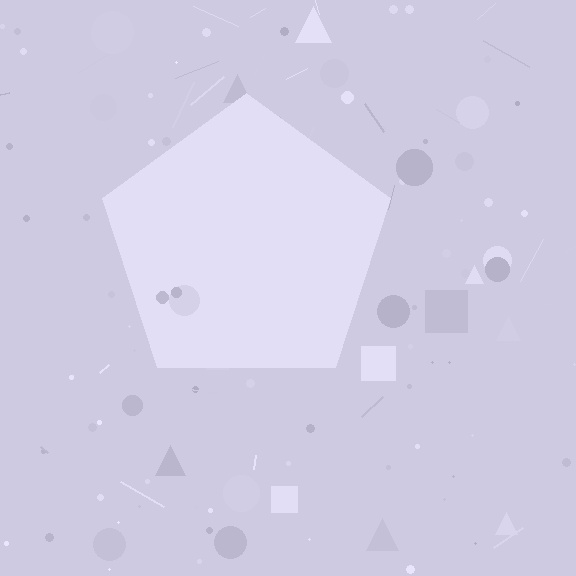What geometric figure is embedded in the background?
A pentagon is embedded in the background.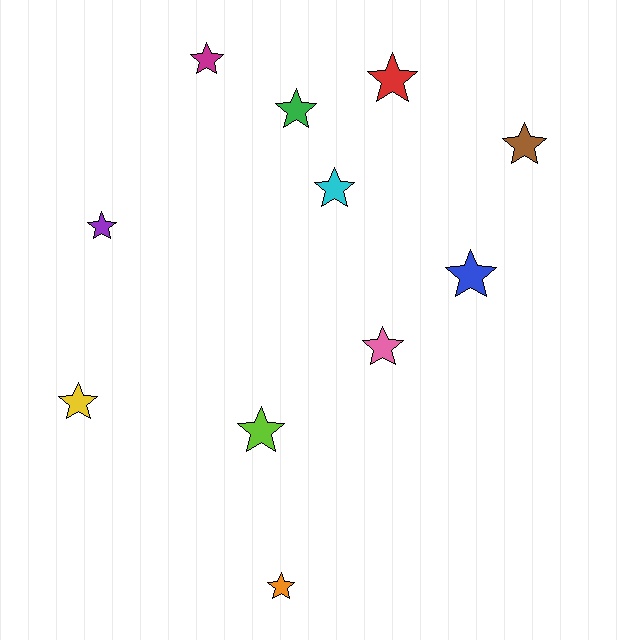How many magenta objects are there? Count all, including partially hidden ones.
There is 1 magenta object.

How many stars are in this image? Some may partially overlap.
There are 11 stars.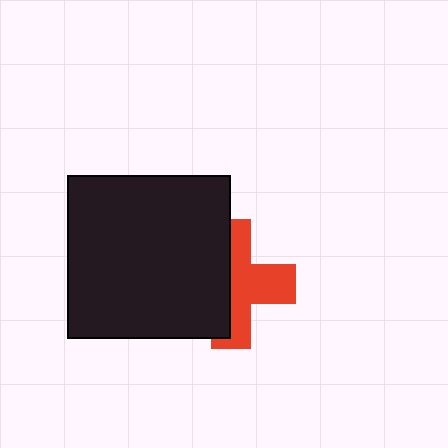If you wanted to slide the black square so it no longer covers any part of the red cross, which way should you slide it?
Slide it left — that is the most direct way to separate the two shapes.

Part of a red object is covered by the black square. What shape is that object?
It is a cross.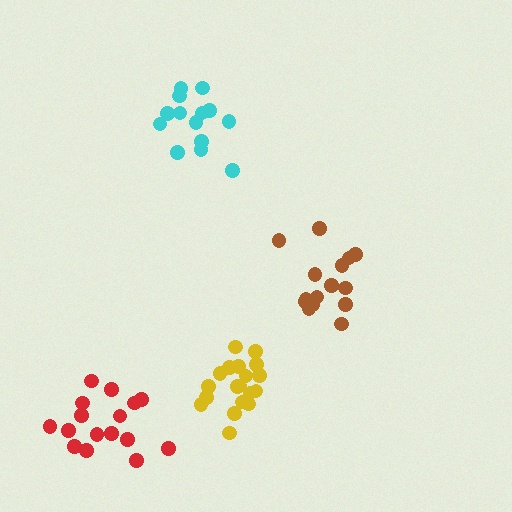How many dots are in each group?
Group 1: 14 dots, Group 2: 15 dots, Group 3: 16 dots, Group 4: 19 dots (64 total).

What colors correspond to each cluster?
The clusters are colored: cyan, brown, red, yellow.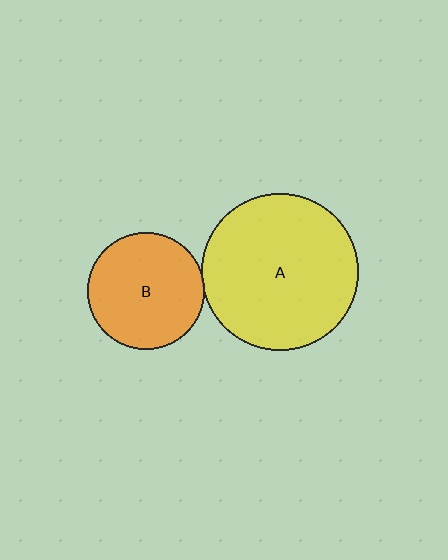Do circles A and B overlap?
Yes.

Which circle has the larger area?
Circle A (yellow).